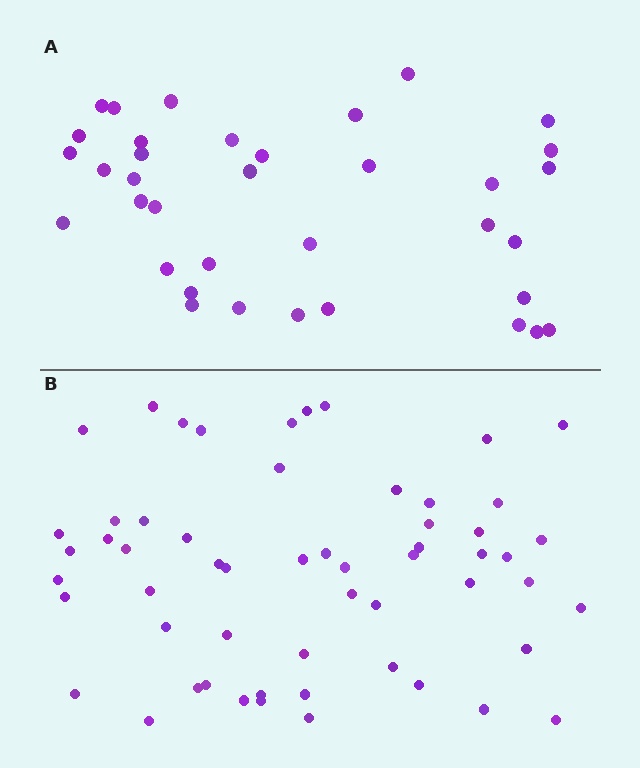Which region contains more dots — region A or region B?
Region B (the bottom region) has more dots.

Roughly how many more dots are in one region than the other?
Region B has approximately 20 more dots than region A.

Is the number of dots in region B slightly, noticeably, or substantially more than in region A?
Region B has substantially more. The ratio is roughly 1.6 to 1.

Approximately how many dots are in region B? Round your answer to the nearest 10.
About 60 dots. (The exact count is 57, which rounds to 60.)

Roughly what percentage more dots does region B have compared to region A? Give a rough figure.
About 60% more.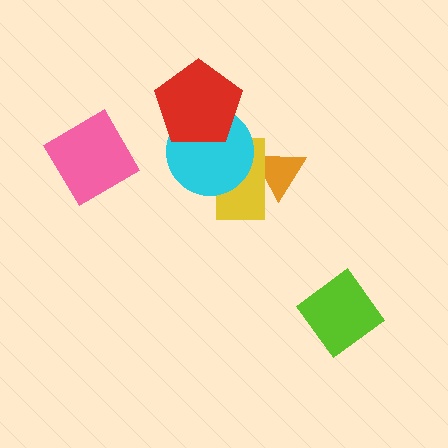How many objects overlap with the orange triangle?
1 object overlaps with the orange triangle.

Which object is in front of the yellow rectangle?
The cyan circle is in front of the yellow rectangle.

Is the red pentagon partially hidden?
No, no other shape covers it.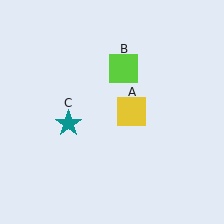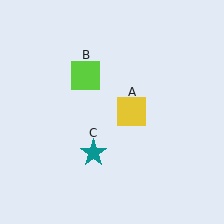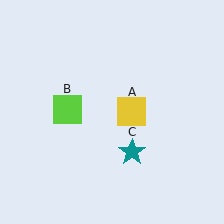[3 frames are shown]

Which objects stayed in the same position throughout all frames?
Yellow square (object A) remained stationary.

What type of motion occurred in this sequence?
The lime square (object B), teal star (object C) rotated counterclockwise around the center of the scene.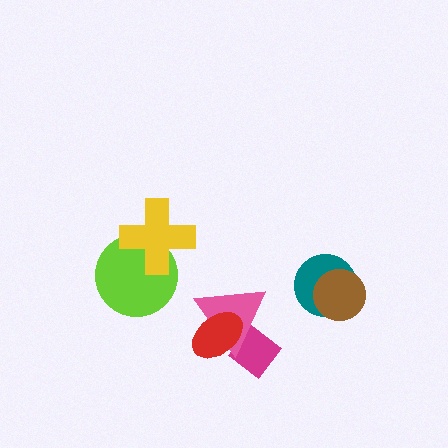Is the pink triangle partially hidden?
Yes, it is partially covered by another shape.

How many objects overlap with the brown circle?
1 object overlaps with the brown circle.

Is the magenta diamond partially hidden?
Yes, it is partially covered by another shape.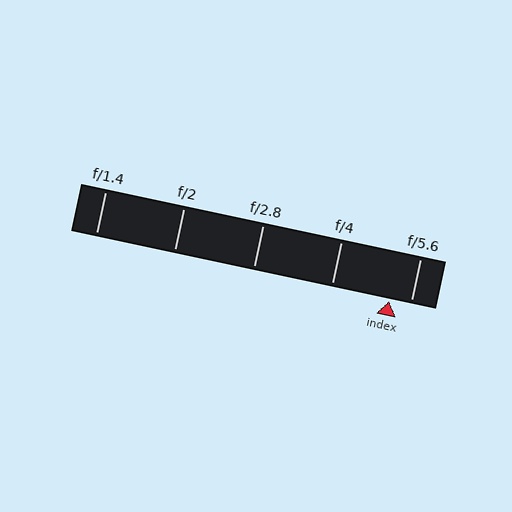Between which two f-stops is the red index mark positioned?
The index mark is between f/4 and f/5.6.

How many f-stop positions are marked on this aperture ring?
There are 5 f-stop positions marked.